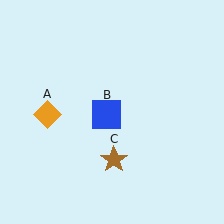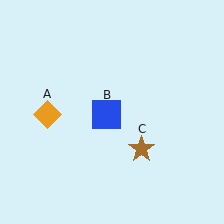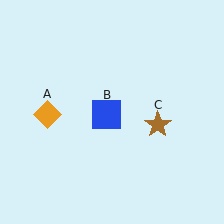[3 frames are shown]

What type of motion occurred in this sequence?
The brown star (object C) rotated counterclockwise around the center of the scene.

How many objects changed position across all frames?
1 object changed position: brown star (object C).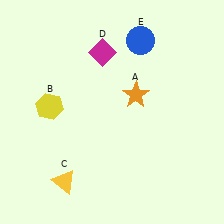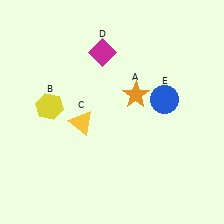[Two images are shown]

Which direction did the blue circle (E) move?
The blue circle (E) moved down.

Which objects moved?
The objects that moved are: the yellow triangle (C), the blue circle (E).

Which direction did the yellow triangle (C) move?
The yellow triangle (C) moved up.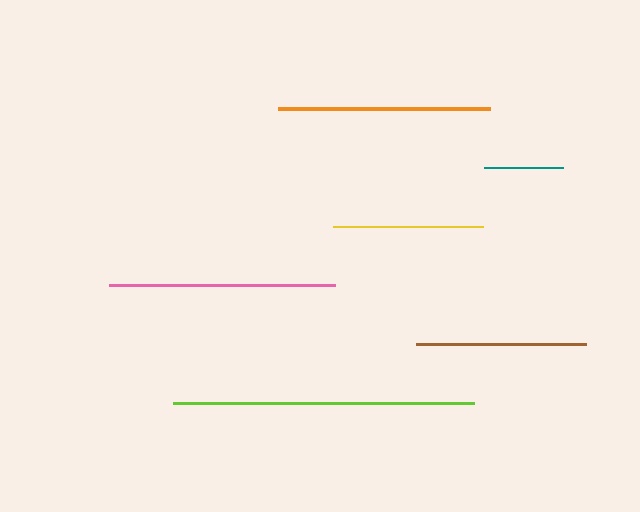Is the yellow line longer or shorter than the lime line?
The lime line is longer than the yellow line.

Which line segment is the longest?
The lime line is the longest at approximately 301 pixels.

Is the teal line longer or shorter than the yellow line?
The yellow line is longer than the teal line.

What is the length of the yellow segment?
The yellow segment is approximately 150 pixels long.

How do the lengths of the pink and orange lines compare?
The pink and orange lines are approximately the same length.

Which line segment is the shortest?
The teal line is the shortest at approximately 79 pixels.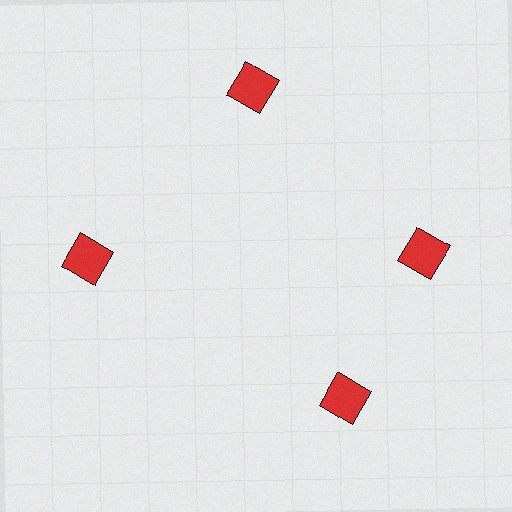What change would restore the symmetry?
The symmetry would be restored by rotating it back into even spacing with its neighbors so that all 4 squares sit at equal angles and equal distance from the center.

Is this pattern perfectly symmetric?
No. The 4 red squares are arranged in a ring, but one element near the 6 o'clock position is rotated out of alignment along the ring, breaking the 4-fold rotational symmetry.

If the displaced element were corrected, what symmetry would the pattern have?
It would have 4-fold rotational symmetry — the pattern would map onto itself every 90 degrees.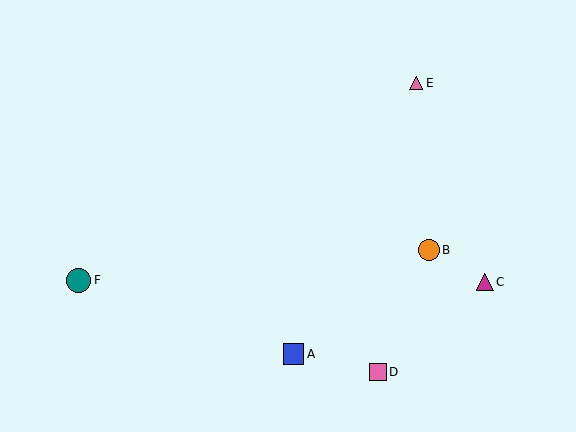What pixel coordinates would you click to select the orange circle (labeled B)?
Click at (429, 250) to select the orange circle B.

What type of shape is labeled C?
Shape C is a magenta triangle.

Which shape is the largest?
The teal circle (labeled F) is the largest.